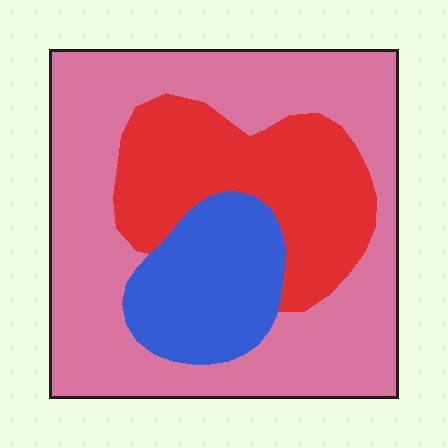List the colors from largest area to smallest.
From largest to smallest: pink, red, blue.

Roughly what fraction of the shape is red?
Red covers around 25% of the shape.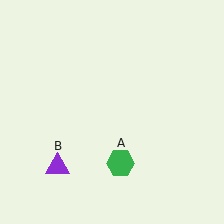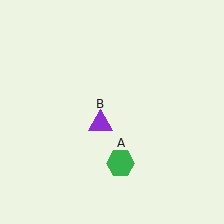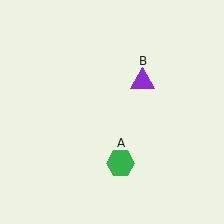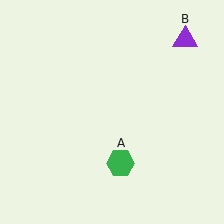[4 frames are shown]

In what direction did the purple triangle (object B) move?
The purple triangle (object B) moved up and to the right.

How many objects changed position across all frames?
1 object changed position: purple triangle (object B).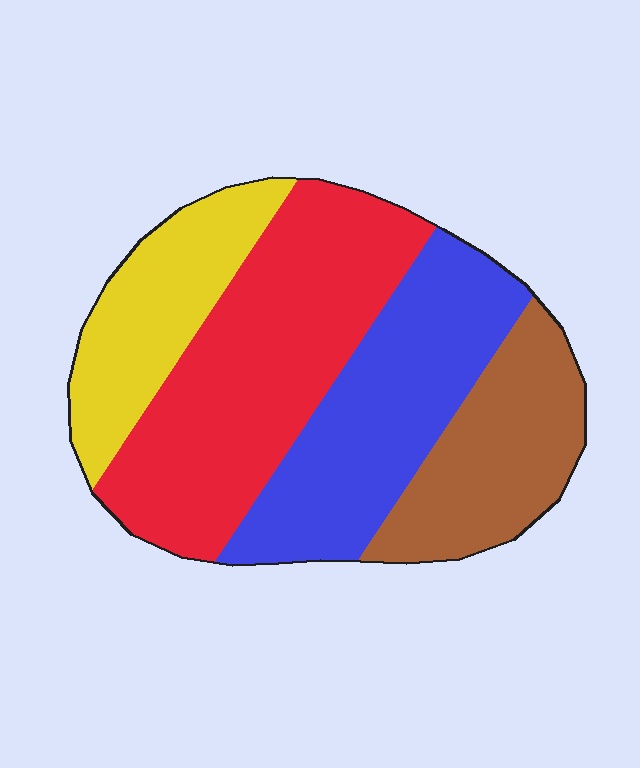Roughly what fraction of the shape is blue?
Blue takes up about one quarter (1/4) of the shape.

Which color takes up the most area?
Red, at roughly 35%.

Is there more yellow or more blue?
Blue.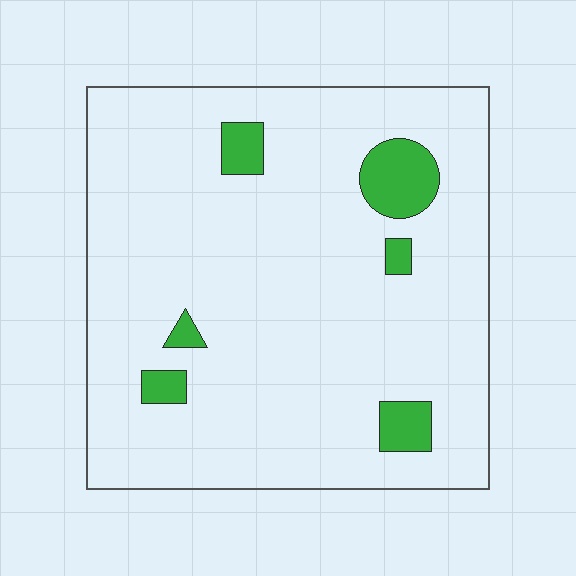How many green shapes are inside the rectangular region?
6.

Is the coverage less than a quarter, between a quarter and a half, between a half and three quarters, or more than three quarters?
Less than a quarter.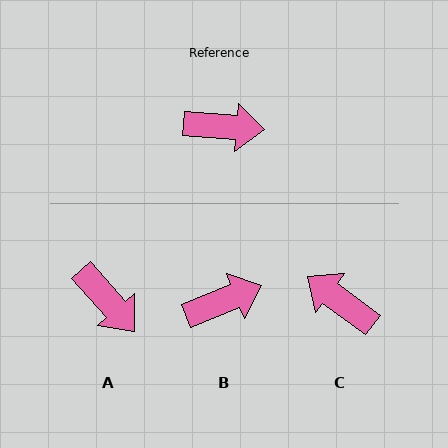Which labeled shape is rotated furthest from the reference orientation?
C, about 148 degrees away.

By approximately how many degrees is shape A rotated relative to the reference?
Approximately 44 degrees clockwise.